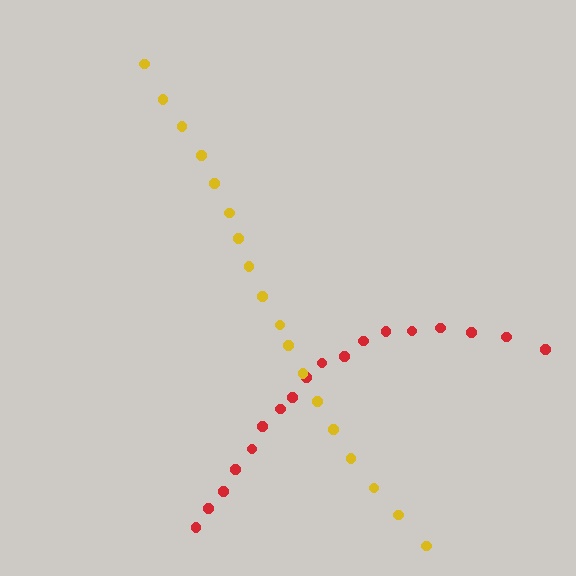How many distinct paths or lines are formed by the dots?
There are 2 distinct paths.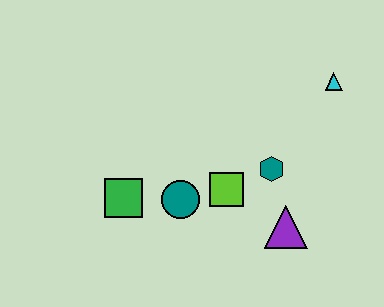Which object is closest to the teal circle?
The lime square is closest to the teal circle.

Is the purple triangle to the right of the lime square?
Yes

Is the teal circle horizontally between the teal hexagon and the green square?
Yes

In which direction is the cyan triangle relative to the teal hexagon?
The cyan triangle is above the teal hexagon.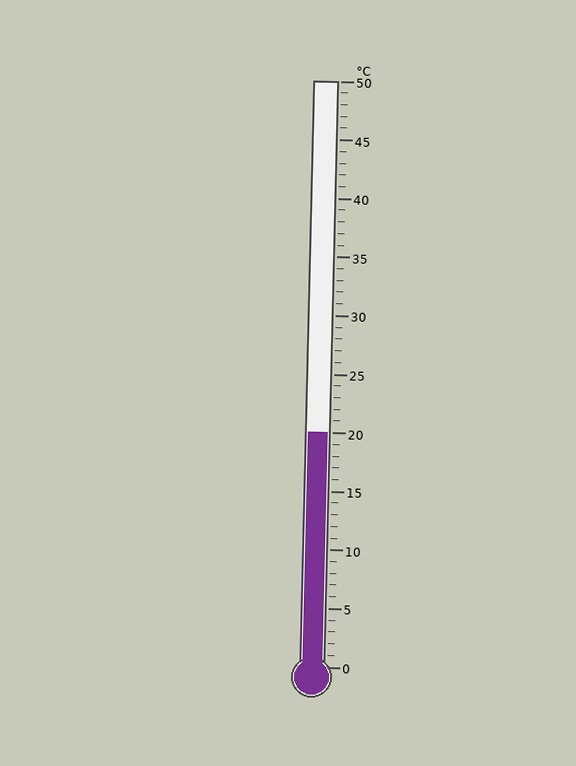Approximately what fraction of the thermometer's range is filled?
The thermometer is filled to approximately 40% of its range.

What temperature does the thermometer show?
The thermometer shows approximately 20°C.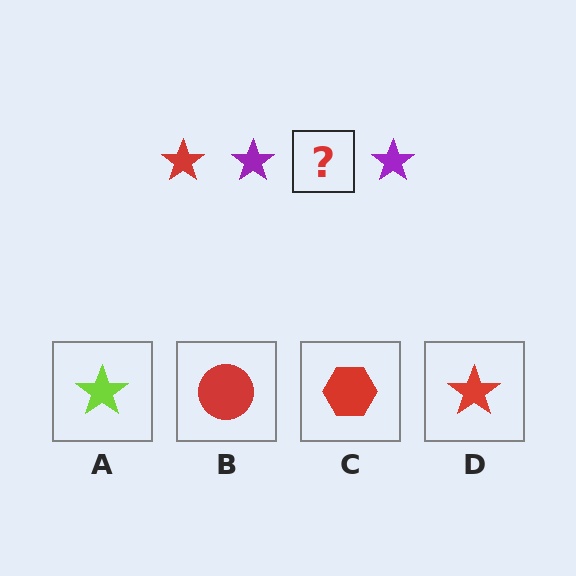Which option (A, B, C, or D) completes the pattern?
D.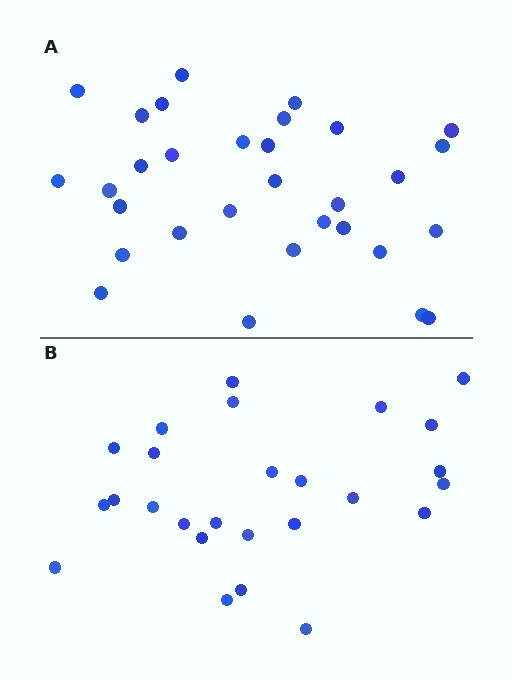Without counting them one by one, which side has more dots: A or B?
Region A (the top region) has more dots.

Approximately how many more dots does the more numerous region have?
Region A has about 5 more dots than region B.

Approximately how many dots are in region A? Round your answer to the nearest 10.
About 30 dots. (The exact count is 31, which rounds to 30.)